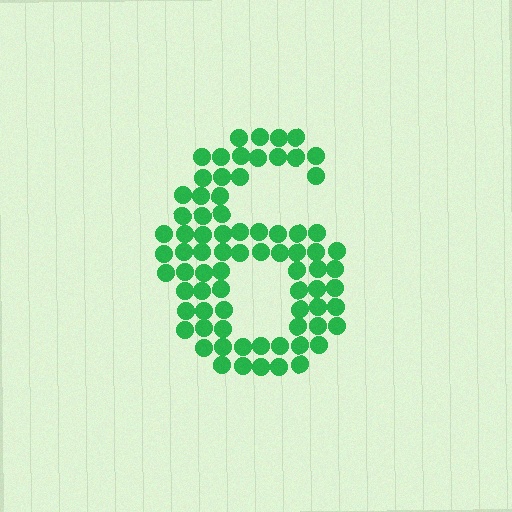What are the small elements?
The small elements are circles.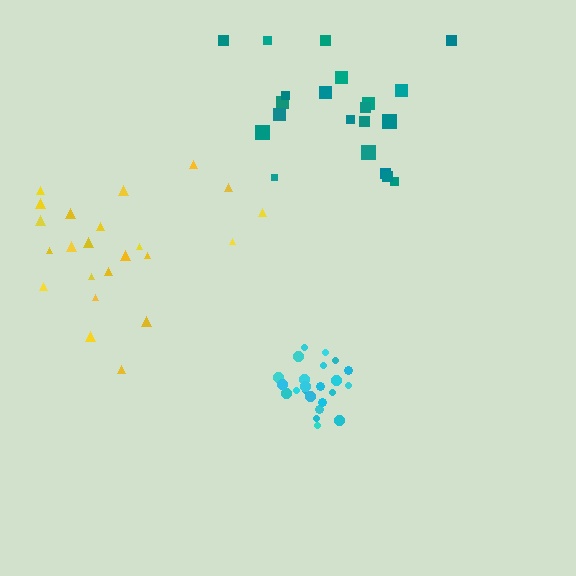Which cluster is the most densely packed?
Cyan.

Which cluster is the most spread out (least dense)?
Teal.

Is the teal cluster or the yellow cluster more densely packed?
Yellow.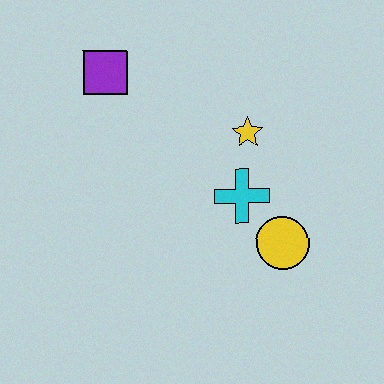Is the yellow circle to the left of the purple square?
No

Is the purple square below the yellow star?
No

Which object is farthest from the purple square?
The yellow circle is farthest from the purple square.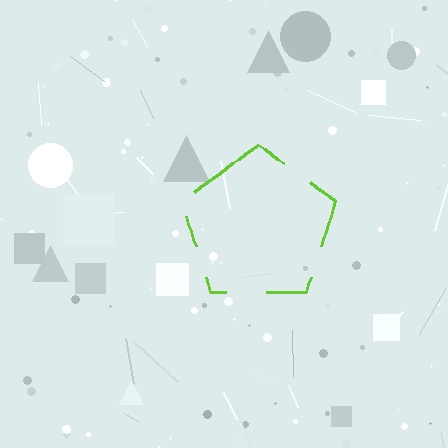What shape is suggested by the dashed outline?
The dashed outline suggests a pentagon.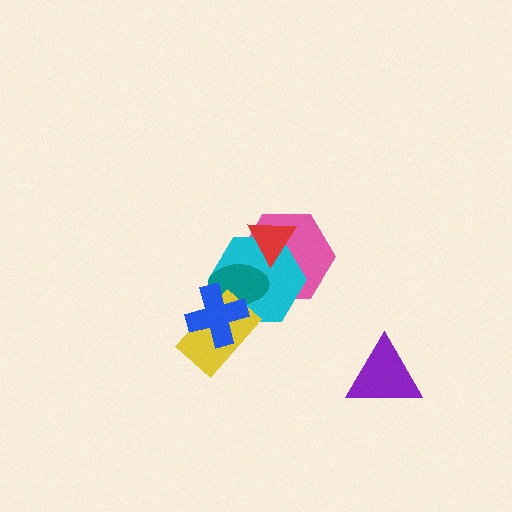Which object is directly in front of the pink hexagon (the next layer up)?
The cyan hexagon is directly in front of the pink hexagon.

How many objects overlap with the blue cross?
3 objects overlap with the blue cross.